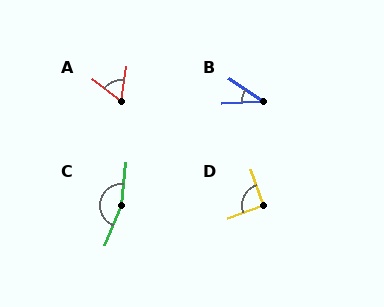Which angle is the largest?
C, at approximately 165 degrees.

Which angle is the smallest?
B, at approximately 36 degrees.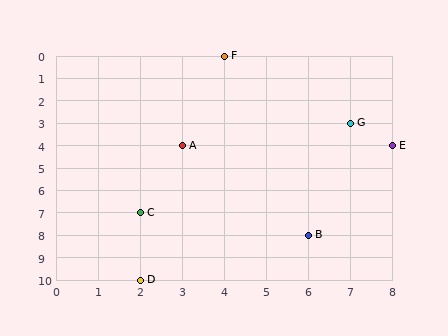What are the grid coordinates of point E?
Point E is at grid coordinates (8, 4).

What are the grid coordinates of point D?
Point D is at grid coordinates (2, 10).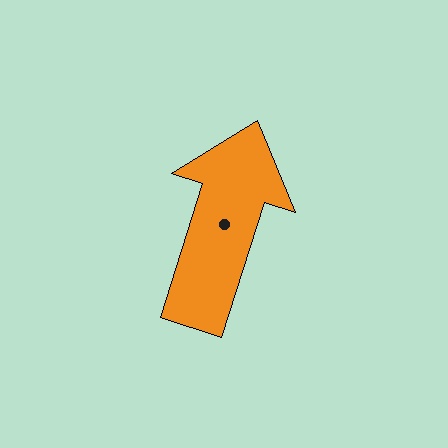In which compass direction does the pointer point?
North.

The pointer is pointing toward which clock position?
Roughly 1 o'clock.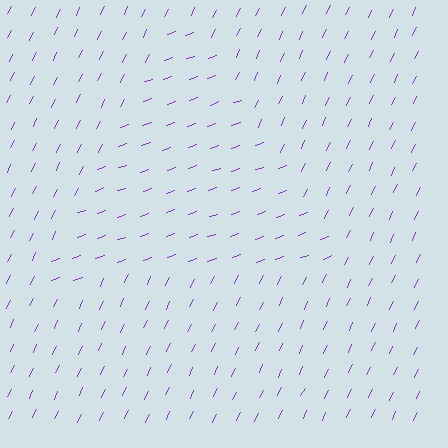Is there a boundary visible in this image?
Yes, there is a texture boundary formed by a change in line orientation.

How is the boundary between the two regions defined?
The boundary is defined purely by a change in line orientation (approximately 45 degrees difference). All lines are the same color and thickness.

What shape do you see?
I see a triangle.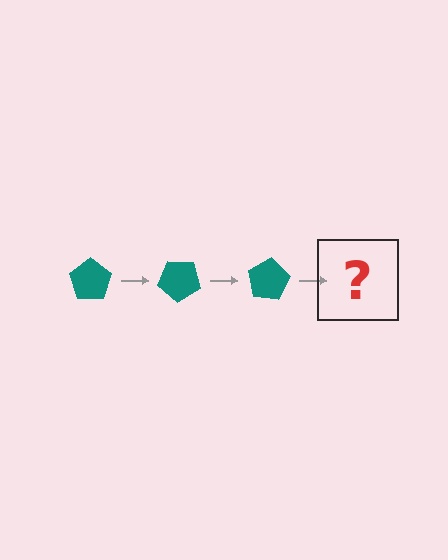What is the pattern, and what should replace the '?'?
The pattern is that the pentagon rotates 40 degrees each step. The '?' should be a teal pentagon rotated 120 degrees.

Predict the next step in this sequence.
The next step is a teal pentagon rotated 120 degrees.